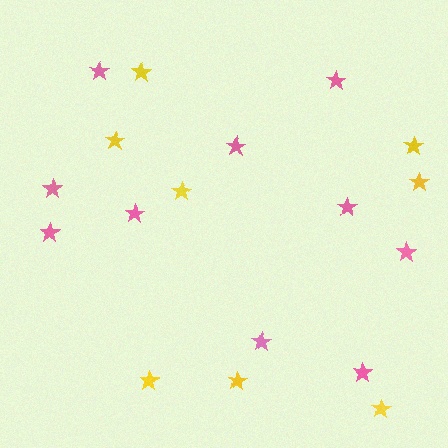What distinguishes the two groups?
There are 2 groups: one group of yellow stars (8) and one group of pink stars (10).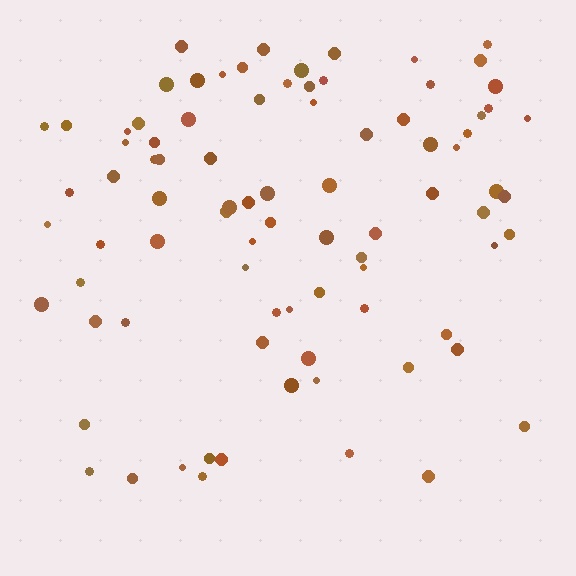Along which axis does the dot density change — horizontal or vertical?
Vertical.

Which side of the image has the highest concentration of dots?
The top.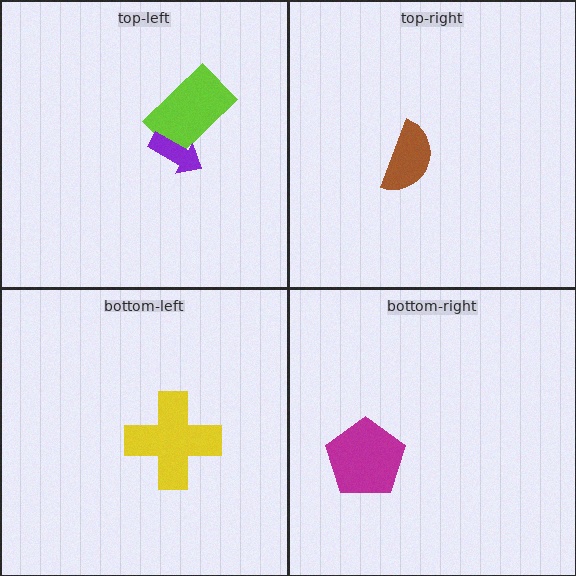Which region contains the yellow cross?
The bottom-left region.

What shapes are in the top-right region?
The brown semicircle.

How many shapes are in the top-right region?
1.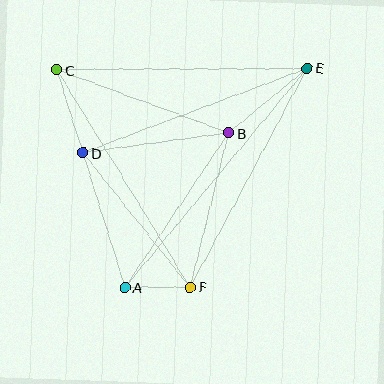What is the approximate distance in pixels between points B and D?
The distance between B and D is approximately 147 pixels.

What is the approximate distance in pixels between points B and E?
The distance between B and E is approximately 102 pixels.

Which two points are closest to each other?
Points A and F are closest to each other.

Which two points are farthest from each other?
Points A and E are farthest from each other.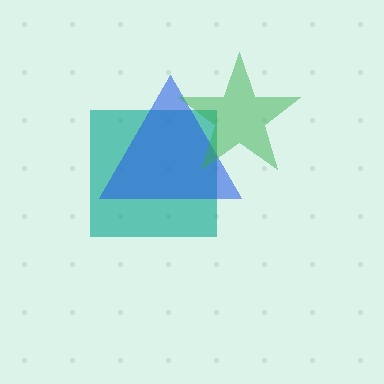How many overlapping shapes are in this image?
There are 3 overlapping shapes in the image.